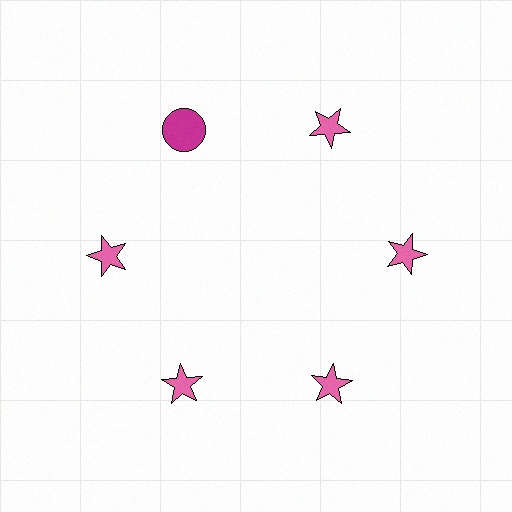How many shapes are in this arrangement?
There are 6 shapes arranged in a ring pattern.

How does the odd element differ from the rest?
It differs in both color (magenta instead of pink) and shape (circle instead of star).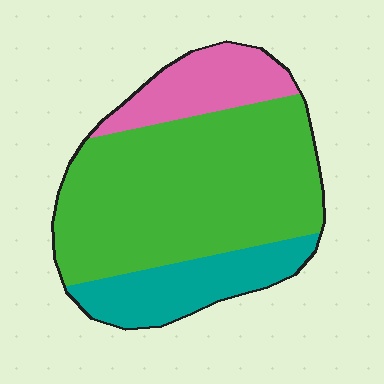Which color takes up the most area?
Green, at roughly 65%.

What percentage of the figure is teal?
Teal covers 20% of the figure.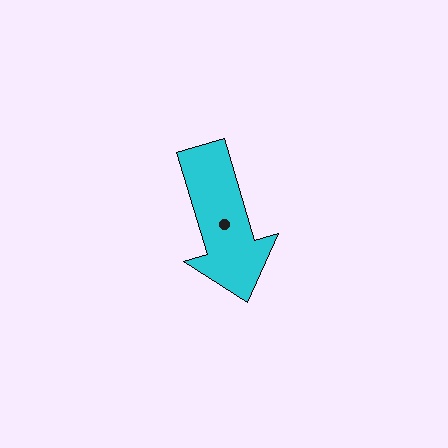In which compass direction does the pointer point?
South.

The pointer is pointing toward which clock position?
Roughly 5 o'clock.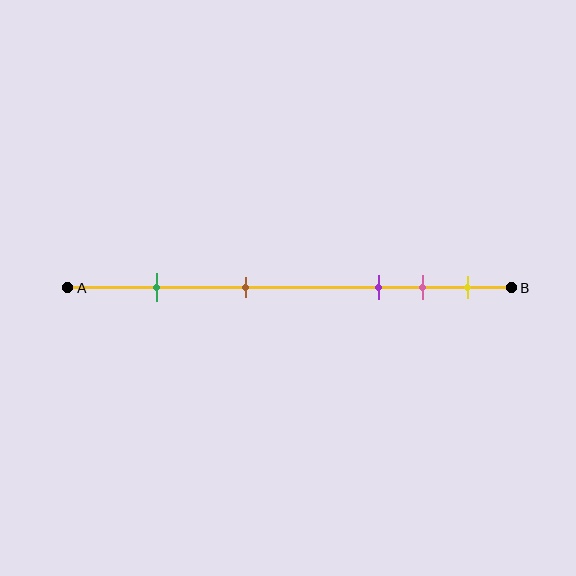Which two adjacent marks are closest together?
The pink and yellow marks are the closest adjacent pair.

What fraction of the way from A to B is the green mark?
The green mark is approximately 20% (0.2) of the way from A to B.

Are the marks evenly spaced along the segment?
No, the marks are not evenly spaced.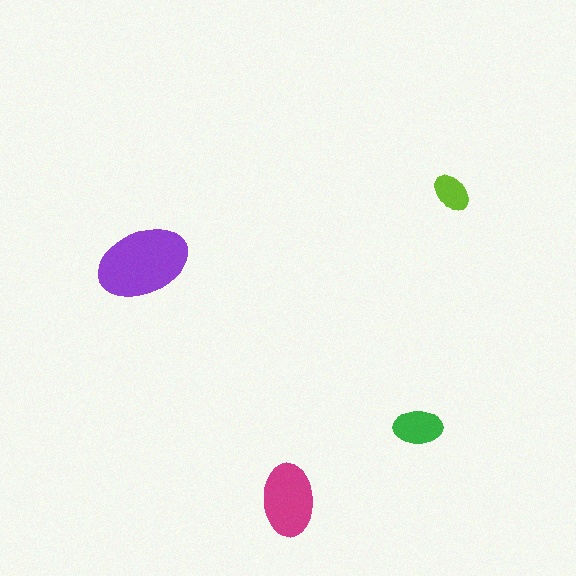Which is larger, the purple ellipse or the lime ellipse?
The purple one.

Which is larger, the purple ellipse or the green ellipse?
The purple one.